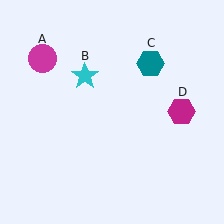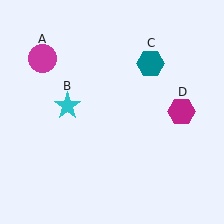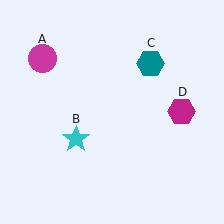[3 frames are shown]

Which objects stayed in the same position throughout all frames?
Magenta circle (object A) and teal hexagon (object C) and magenta hexagon (object D) remained stationary.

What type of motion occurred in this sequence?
The cyan star (object B) rotated counterclockwise around the center of the scene.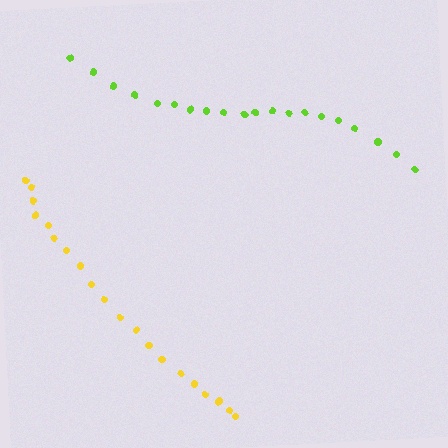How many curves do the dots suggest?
There are 2 distinct paths.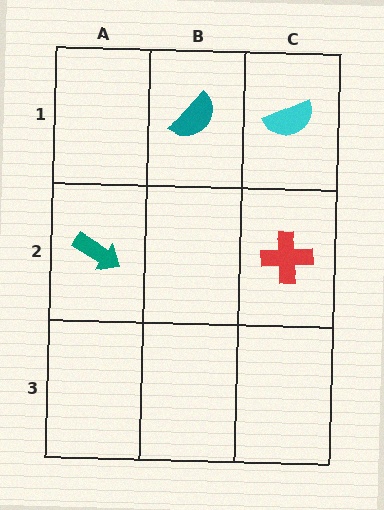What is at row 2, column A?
A teal arrow.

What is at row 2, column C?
A red cross.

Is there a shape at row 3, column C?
No, that cell is empty.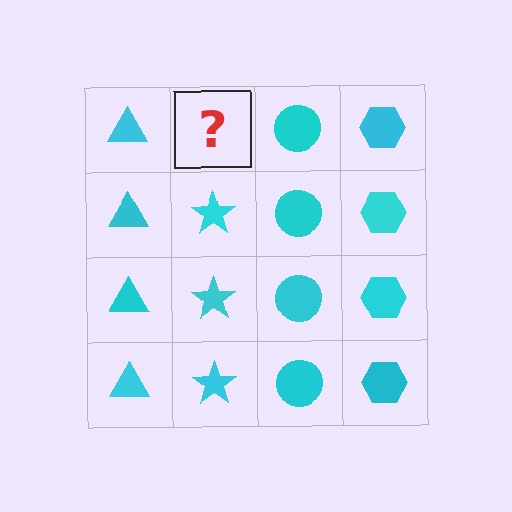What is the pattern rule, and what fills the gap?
The rule is that each column has a consistent shape. The gap should be filled with a cyan star.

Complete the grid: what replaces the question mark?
The question mark should be replaced with a cyan star.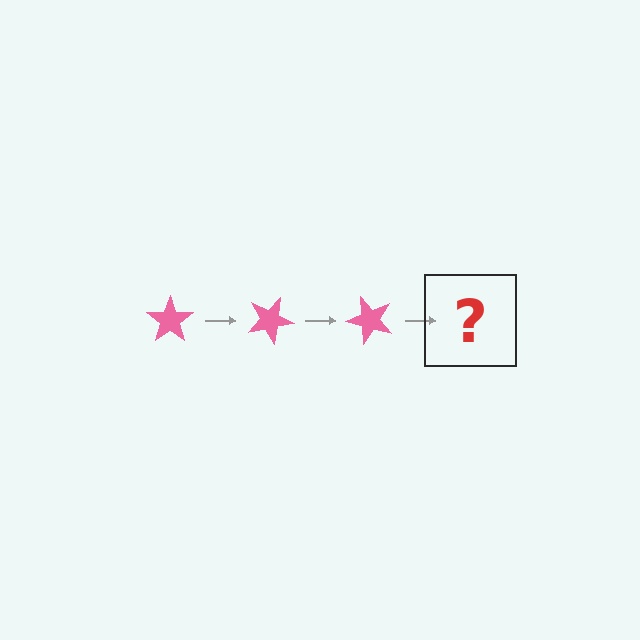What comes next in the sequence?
The next element should be a pink star rotated 75 degrees.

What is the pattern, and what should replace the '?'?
The pattern is that the star rotates 25 degrees each step. The '?' should be a pink star rotated 75 degrees.